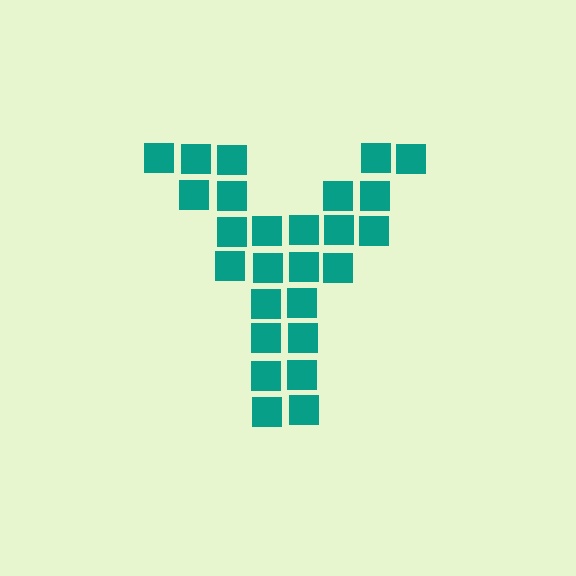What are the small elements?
The small elements are squares.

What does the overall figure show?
The overall figure shows the letter Y.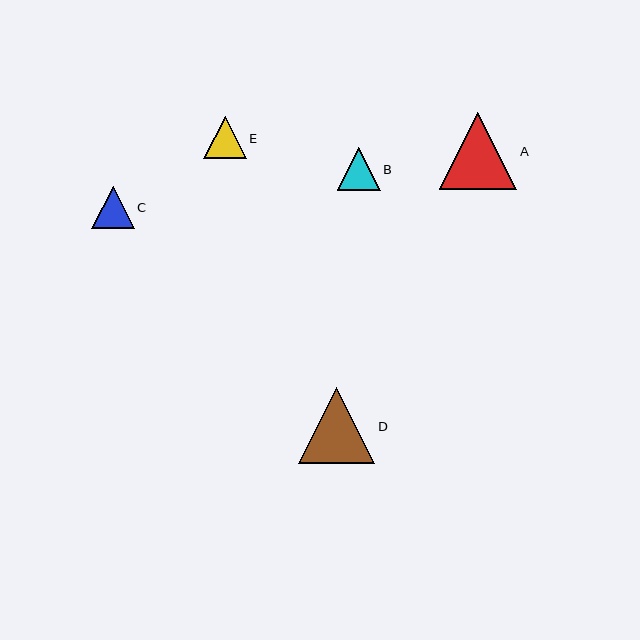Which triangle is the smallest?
Triangle E is the smallest with a size of approximately 43 pixels.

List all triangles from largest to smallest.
From largest to smallest: A, D, B, C, E.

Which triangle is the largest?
Triangle A is the largest with a size of approximately 78 pixels.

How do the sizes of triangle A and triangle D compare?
Triangle A and triangle D are approximately the same size.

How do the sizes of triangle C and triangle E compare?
Triangle C and triangle E are approximately the same size.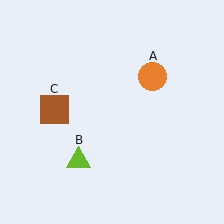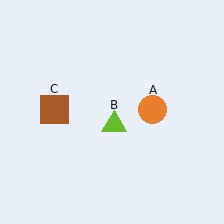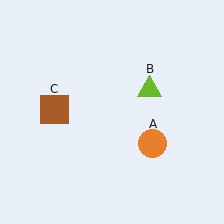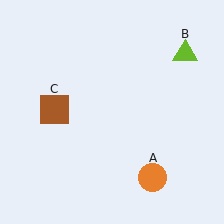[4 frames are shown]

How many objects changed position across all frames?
2 objects changed position: orange circle (object A), lime triangle (object B).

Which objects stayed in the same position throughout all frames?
Brown square (object C) remained stationary.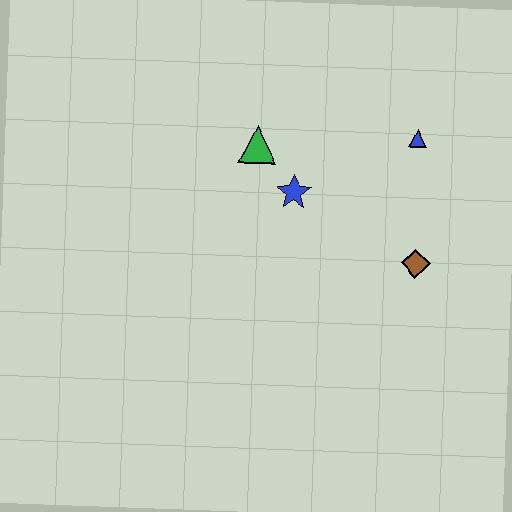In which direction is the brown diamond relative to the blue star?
The brown diamond is to the right of the blue star.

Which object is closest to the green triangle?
The blue star is closest to the green triangle.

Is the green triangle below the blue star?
No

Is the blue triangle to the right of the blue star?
Yes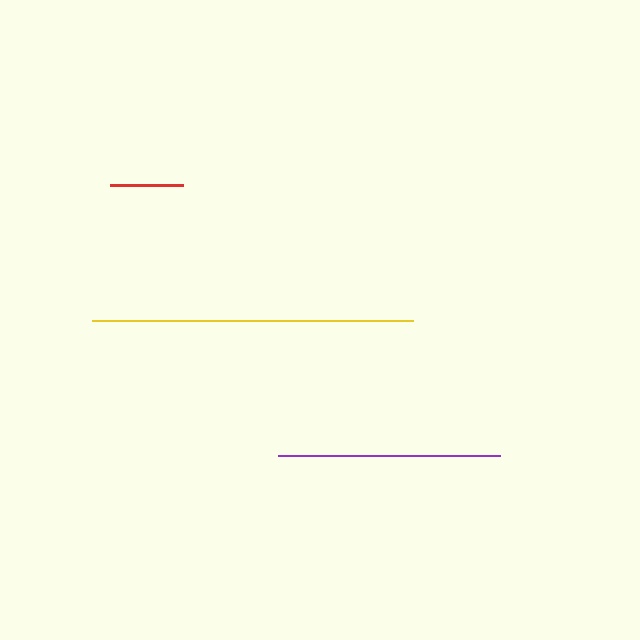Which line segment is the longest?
The yellow line is the longest at approximately 321 pixels.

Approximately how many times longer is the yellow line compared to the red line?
The yellow line is approximately 4.4 times the length of the red line.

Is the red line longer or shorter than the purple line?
The purple line is longer than the red line.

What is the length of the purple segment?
The purple segment is approximately 222 pixels long.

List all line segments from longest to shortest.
From longest to shortest: yellow, purple, red.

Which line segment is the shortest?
The red line is the shortest at approximately 73 pixels.